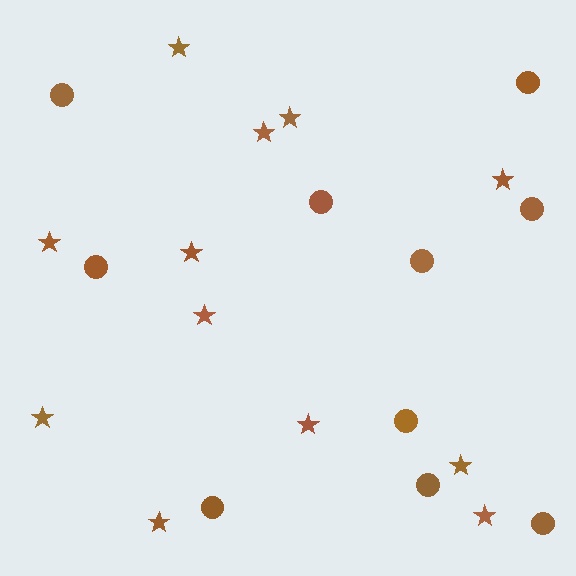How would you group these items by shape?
There are 2 groups: one group of circles (10) and one group of stars (12).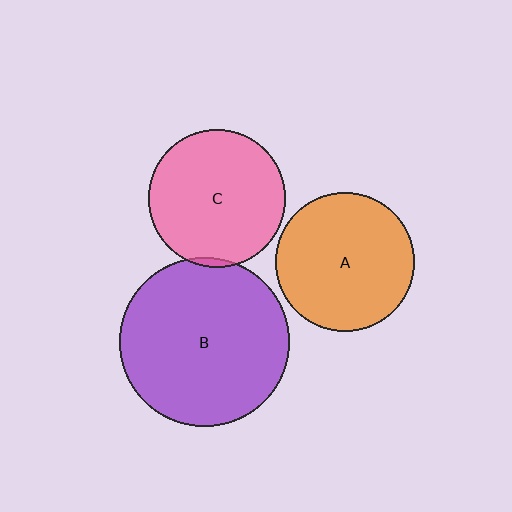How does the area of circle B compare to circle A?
Approximately 1.5 times.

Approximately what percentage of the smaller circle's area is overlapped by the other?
Approximately 5%.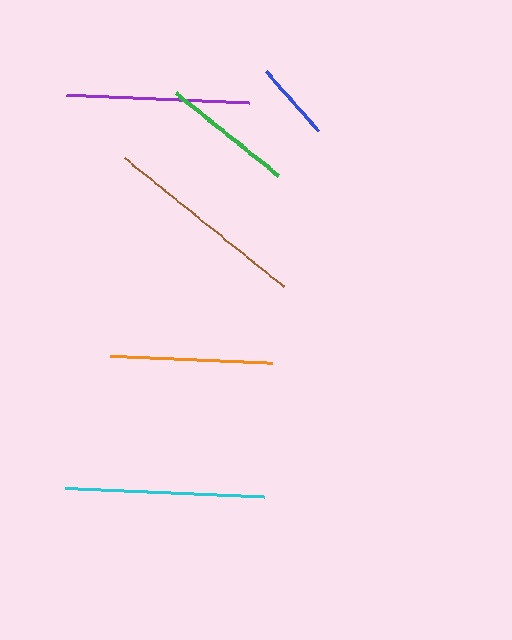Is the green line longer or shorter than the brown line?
The brown line is longer than the green line.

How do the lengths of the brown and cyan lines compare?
The brown and cyan lines are approximately the same length.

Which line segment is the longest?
The brown line is the longest at approximately 205 pixels.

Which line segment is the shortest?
The blue line is the shortest at approximately 79 pixels.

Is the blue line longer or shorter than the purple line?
The purple line is longer than the blue line.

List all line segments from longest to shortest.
From longest to shortest: brown, cyan, purple, orange, green, blue.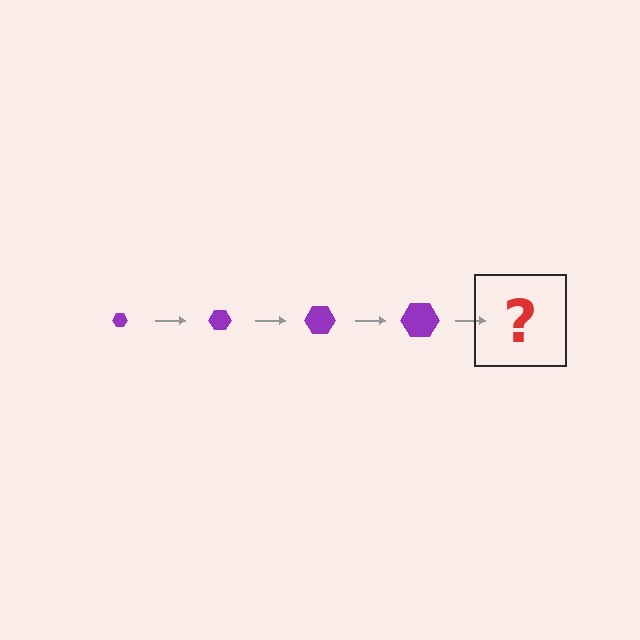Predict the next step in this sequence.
The next step is a purple hexagon, larger than the previous one.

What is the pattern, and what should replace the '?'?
The pattern is that the hexagon gets progressively larger each step. The '?' should be a purple hexagon, larger than the previous one.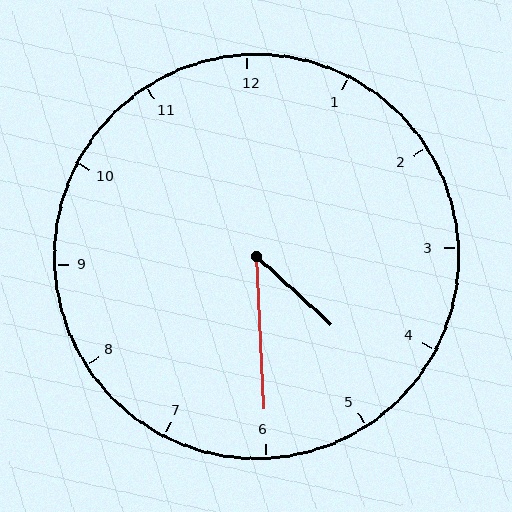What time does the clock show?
4:30.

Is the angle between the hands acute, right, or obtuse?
It is acute.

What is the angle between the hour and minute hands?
Approximately 45 degrees.